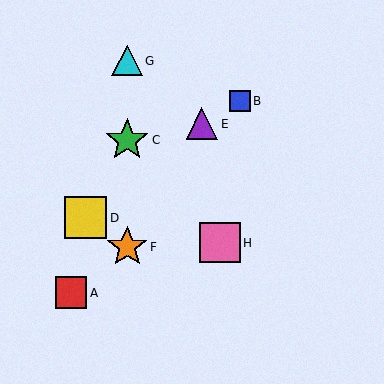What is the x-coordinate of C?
Object C is at x≈127.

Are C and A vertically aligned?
No, C is at x≈127 and A is at x≈71.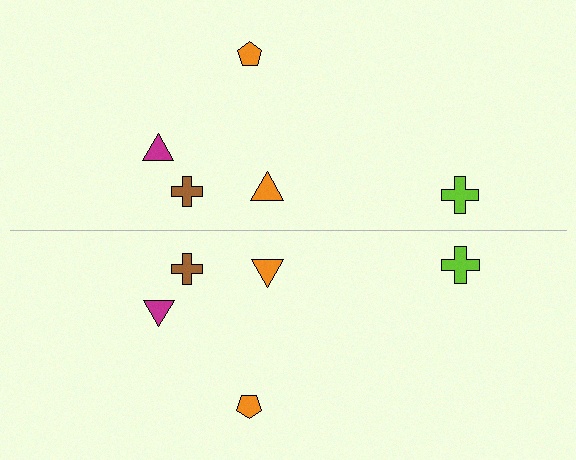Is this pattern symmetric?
Yes, this pattern has bilateral (reflection) symmetry.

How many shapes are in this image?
There are 10 shapes in this image.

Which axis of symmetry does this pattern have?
The pattern has a horizontal axis of symmetry running through the center of the image.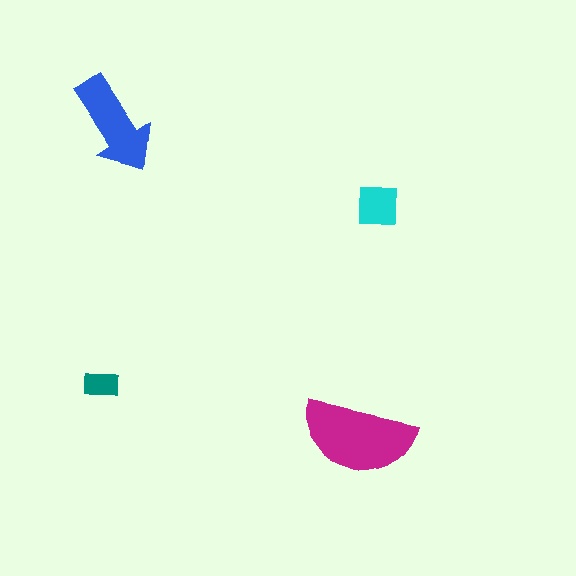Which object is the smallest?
The teal rectangle.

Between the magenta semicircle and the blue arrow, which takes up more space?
The magenta semicircle.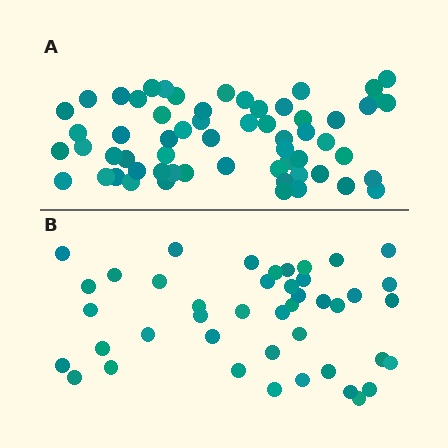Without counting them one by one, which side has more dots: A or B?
Region A (the top region) has more dots.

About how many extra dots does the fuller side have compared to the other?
Region A has approximately 15 more dots than region B.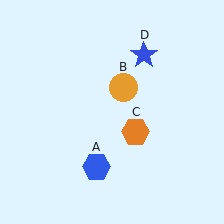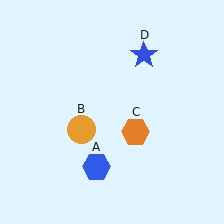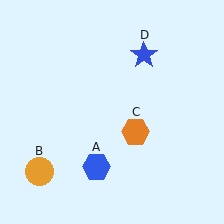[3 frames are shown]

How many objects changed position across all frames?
1 object changed position: orange circle (object B).